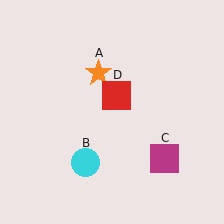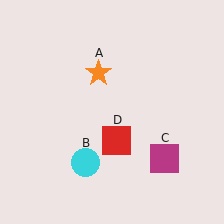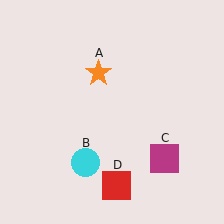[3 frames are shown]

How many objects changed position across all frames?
1 object changed position: red square (object D).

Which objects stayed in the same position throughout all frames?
Orange star (object A) and cyan circle (object B) and magenta square (object C) remained stationary.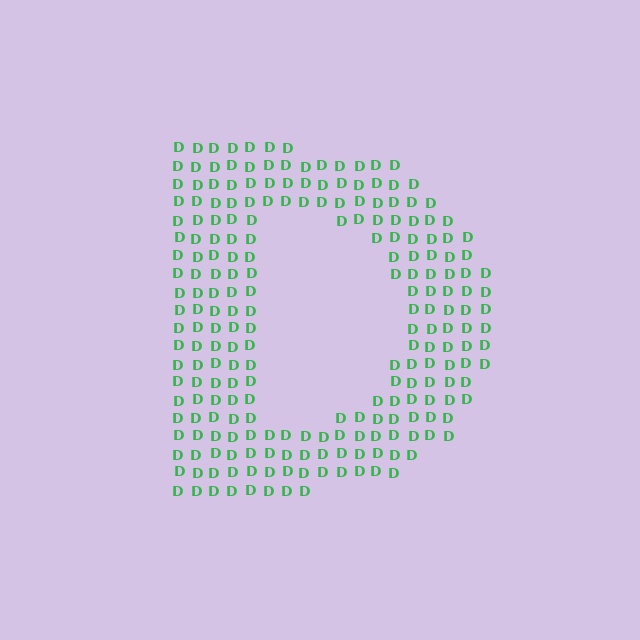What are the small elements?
The small elements are letter D's.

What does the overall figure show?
The overall figure shows the letter D.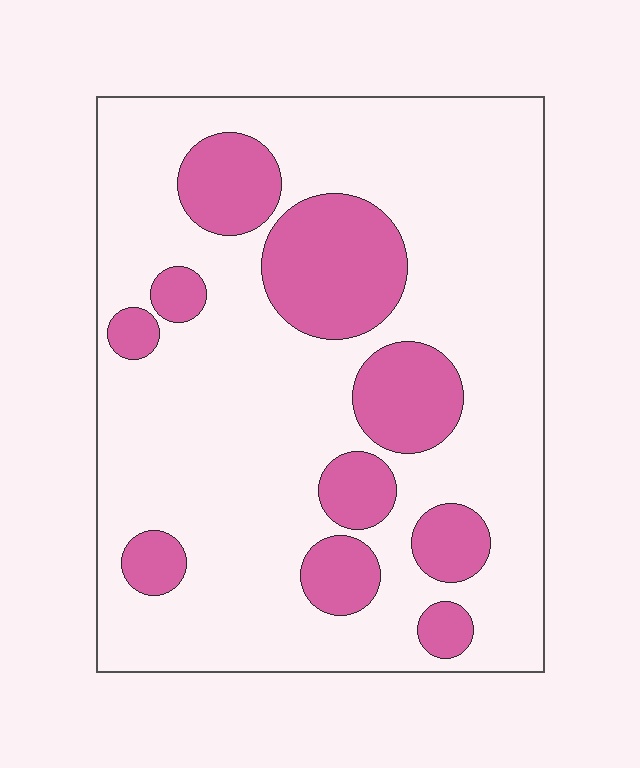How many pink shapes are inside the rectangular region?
10.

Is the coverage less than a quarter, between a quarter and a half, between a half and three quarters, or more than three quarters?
Less than a quarter.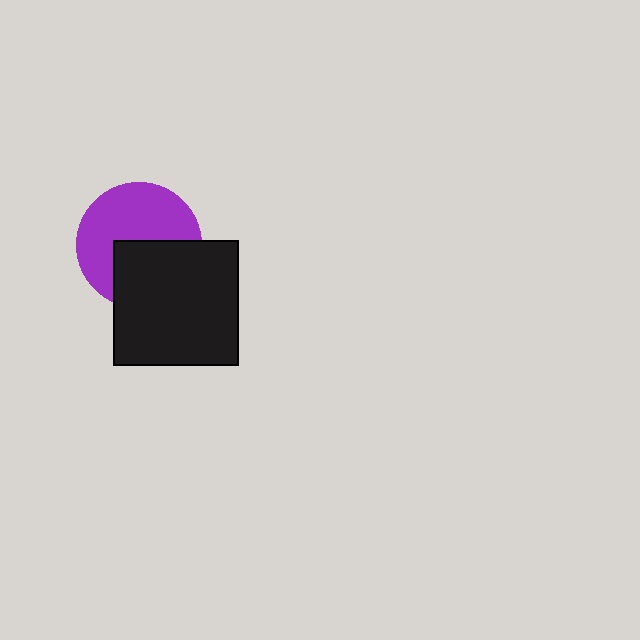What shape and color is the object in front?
The object in front is a black square.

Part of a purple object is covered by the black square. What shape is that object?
It is a circle.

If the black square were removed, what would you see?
You would see the complete purple circle.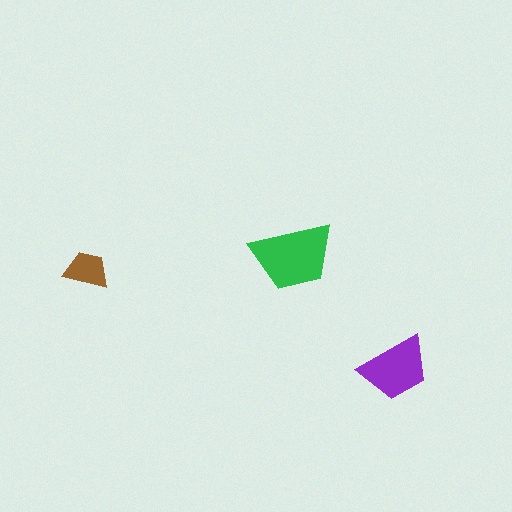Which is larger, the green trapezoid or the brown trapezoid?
The green one.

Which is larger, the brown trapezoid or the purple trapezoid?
The purple one.